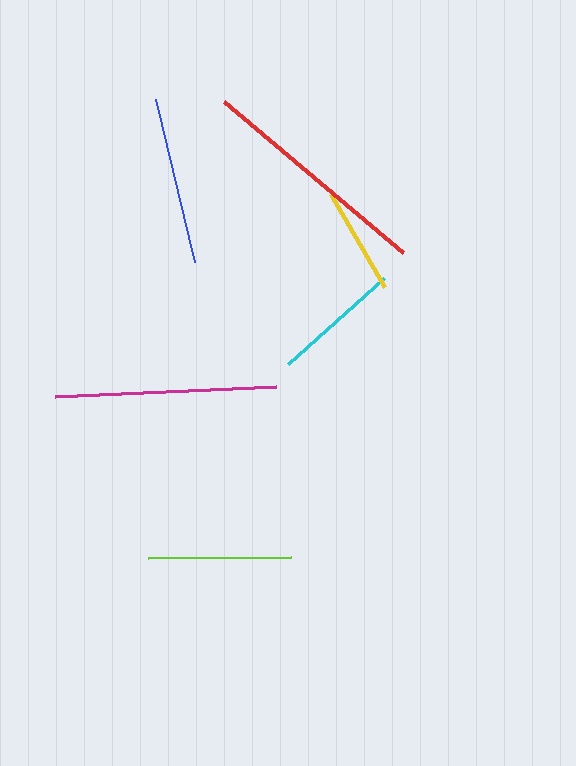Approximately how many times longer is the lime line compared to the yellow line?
The lime line is approximately 1.3 times the length of the yellow line.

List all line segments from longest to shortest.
From longest to shortest: red, magenta, blue, lime, cyan, yellow.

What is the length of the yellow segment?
The yellow segment is approximately 107 pixels long.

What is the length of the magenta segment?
The magenta segment is approximately 221 pixels long.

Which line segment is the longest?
The red line is the longest at approximately 235 pixels.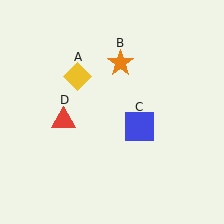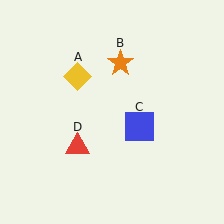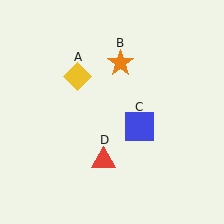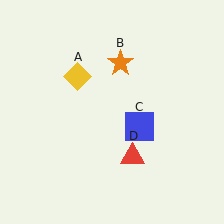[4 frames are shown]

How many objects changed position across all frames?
1 object changed position: red triangle (object D).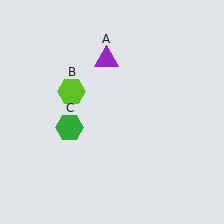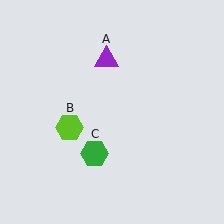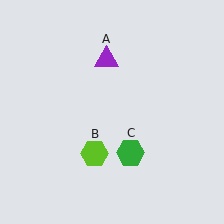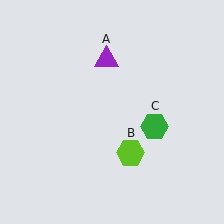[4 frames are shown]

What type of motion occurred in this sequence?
The lime hexagon (object B), green hexagon (object C) rotated counterclockwise around the center of the scene.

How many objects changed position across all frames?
2 objects changed position: lime hexagon (object B), green hexagon (object C).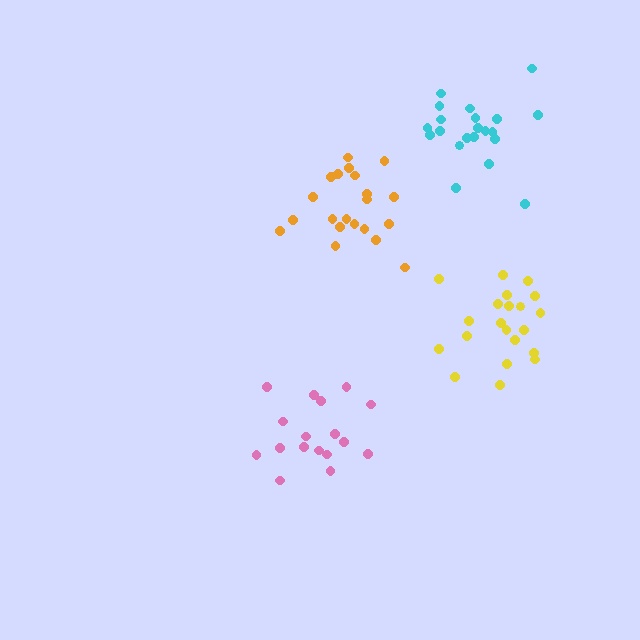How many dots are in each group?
Group 1: 21 dots, Group 2: 21 dots, Group 3: 17 dots, Group 4: 21 dots (80 total).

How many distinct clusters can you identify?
There are 4 distinct clusters.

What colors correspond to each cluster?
The clusters are colored: orange, cyan, pink, yellow.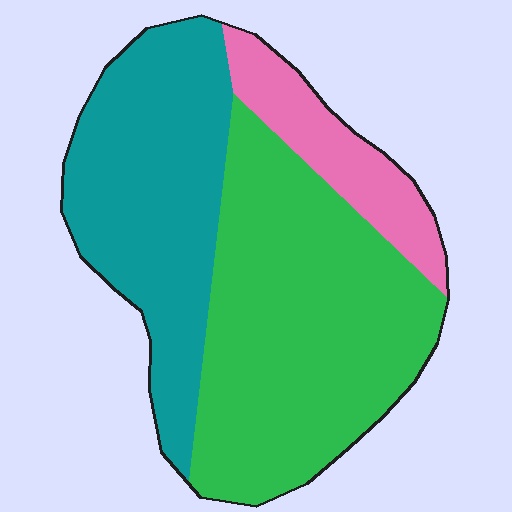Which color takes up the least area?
Pink, at roughly 15%.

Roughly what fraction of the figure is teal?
Teal takes up about three eighths (3/8) of the figure.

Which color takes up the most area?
Green, at roughly 50%.